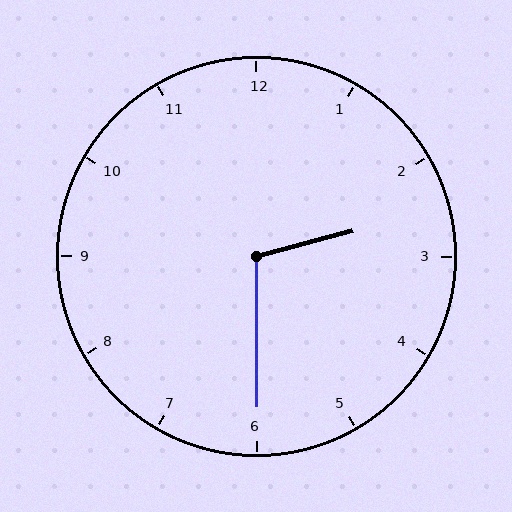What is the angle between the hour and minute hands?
Approximately 105 degrees.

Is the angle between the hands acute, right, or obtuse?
It is obtuse.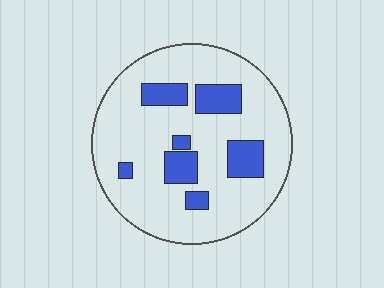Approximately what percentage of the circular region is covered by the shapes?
Approximately 20%.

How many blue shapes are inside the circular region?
7.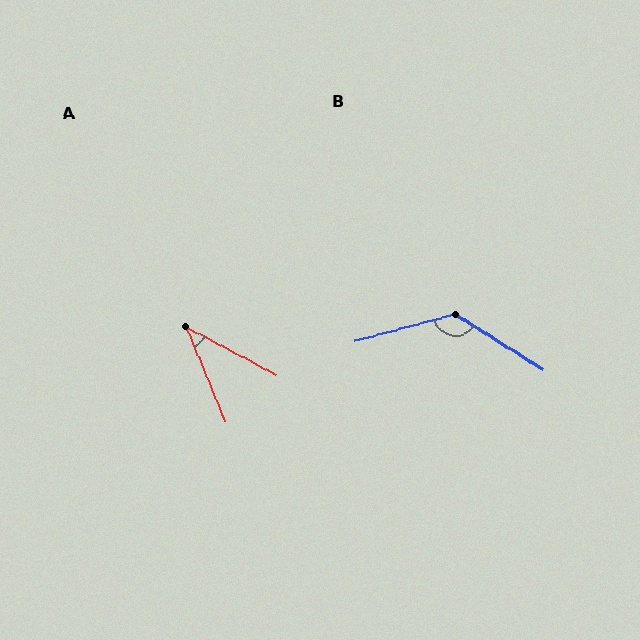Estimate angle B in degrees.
Approximately 133 degrees.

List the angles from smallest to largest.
A (39°), B (133°).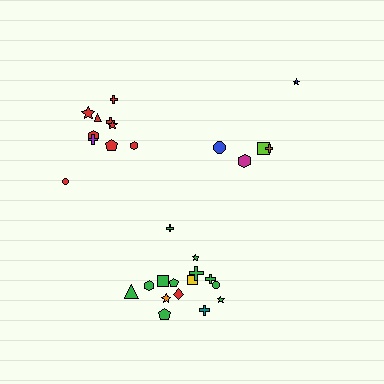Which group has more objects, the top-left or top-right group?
The top-left group.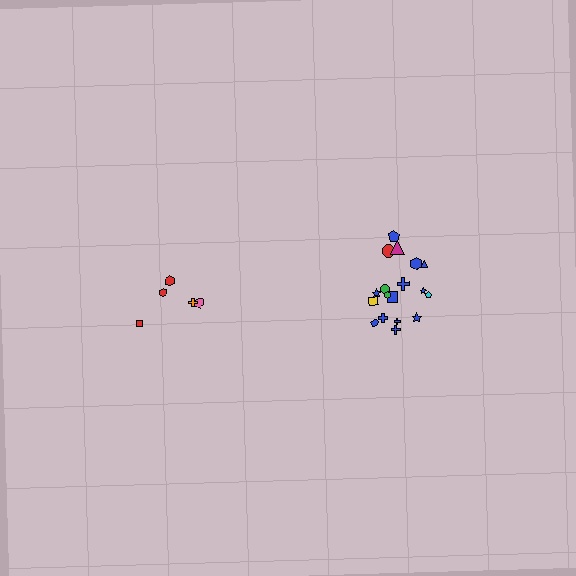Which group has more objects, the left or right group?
The right group.